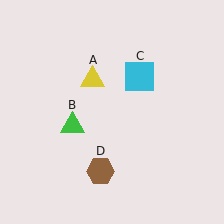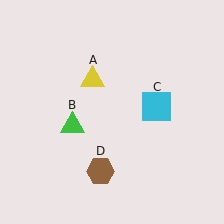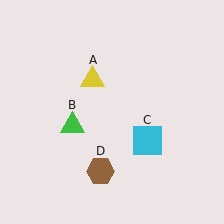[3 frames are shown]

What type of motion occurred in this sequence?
The cyan square (object C) rotated clockwise around the center of the scene.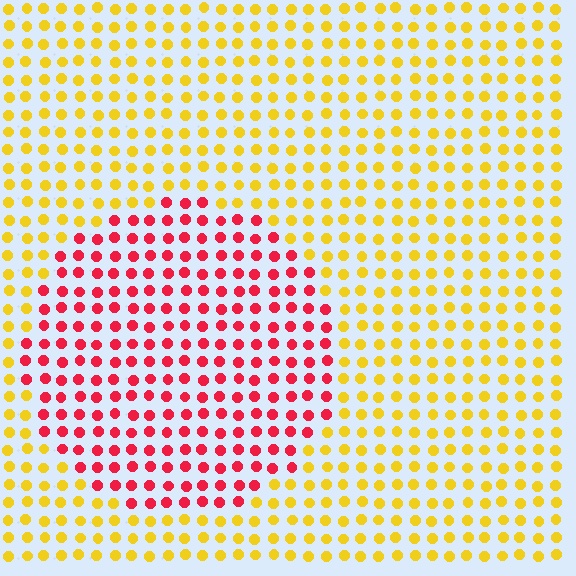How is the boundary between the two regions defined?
The boundary is defined purely by a slight shift in hue (about 62 degrees). Spacing, size, and orientation are identical on both sides.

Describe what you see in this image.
The image is filled with small yellow elements in a uniform arrangement. A circle-shaped region is visible where the elements are tinted to a slightly different hue, forming a subtle color boundary.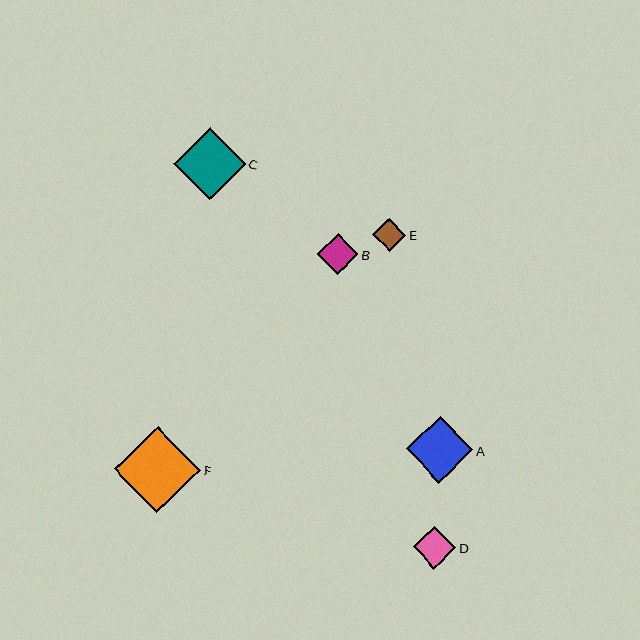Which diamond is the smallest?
Diamond E is the smallest with a size of approximately 33 pixels.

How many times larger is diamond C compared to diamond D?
Diamond C is approximately 1.7 times the size of diamond D.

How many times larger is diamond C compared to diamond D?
Diamond C is approximately 1.7 times the size of diamond D.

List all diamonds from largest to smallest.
From largest to smallest: F, C, A, D, B, E.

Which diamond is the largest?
Diamond F is the largest with a size of approximately 86 pixels.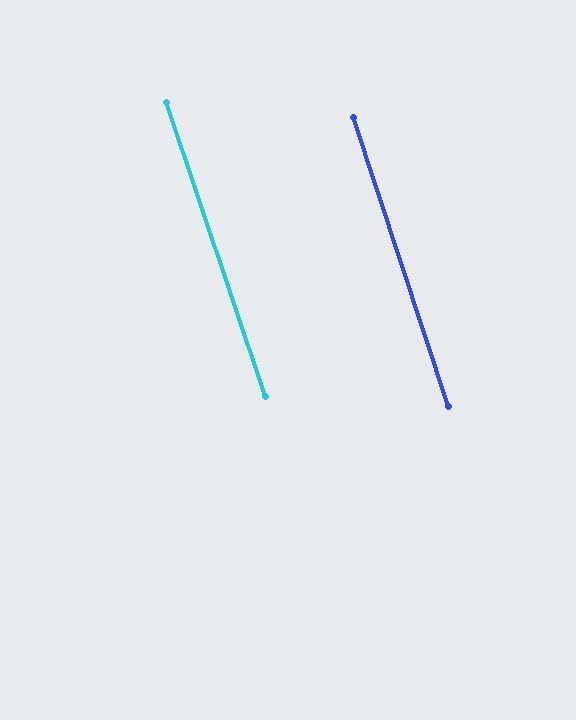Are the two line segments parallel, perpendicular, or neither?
Parallel — their directions differ by only 0.4°.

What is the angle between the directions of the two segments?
Approximately 0 degrees.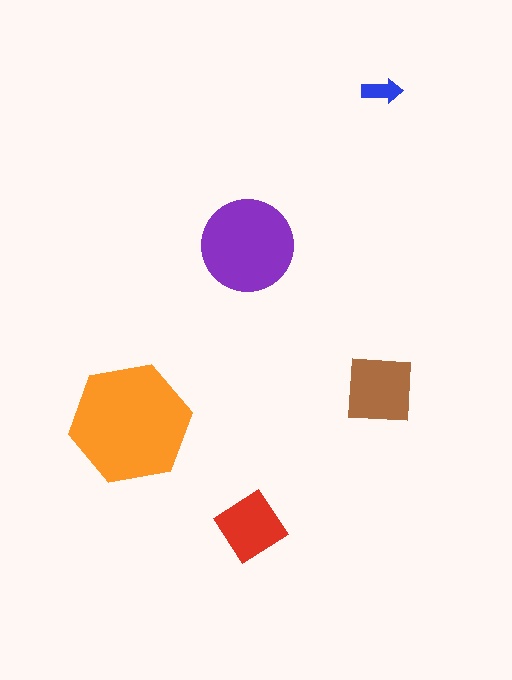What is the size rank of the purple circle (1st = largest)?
2nd.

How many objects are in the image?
There are 5 objects in the image.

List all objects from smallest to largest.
The blue arrow, the red diamond, the brown square, the purple circle, the orange hexagon.